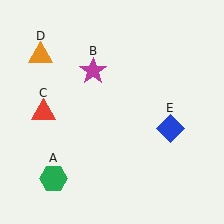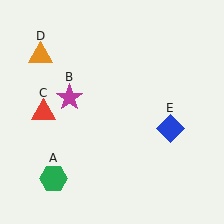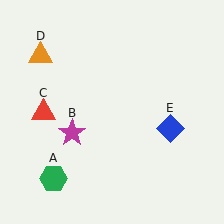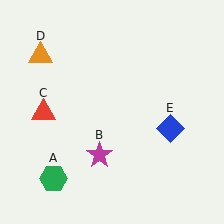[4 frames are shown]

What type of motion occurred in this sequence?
The magenta star (object B) rotated counterclockwise around the center of the scene.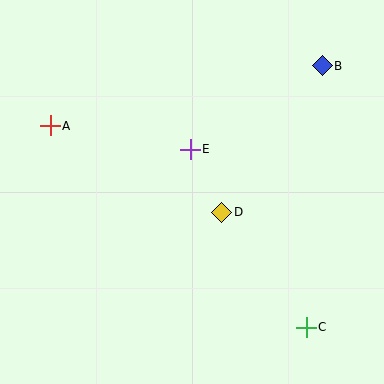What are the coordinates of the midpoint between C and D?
The midpoint between C and D is at (264, 270).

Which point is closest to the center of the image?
Point D at (222, 212) is closest to the center.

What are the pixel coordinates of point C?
Point C is at (306, 327).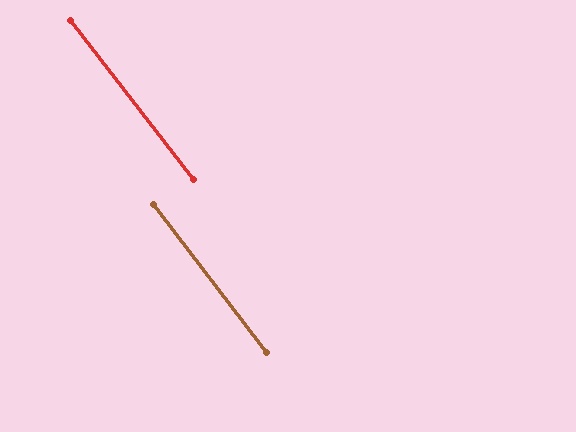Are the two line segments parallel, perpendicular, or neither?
Parallel — their directions differ by only 0.4°.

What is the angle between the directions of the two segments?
Approximately 0 degrees.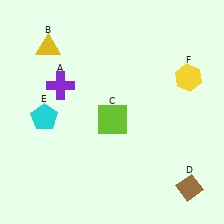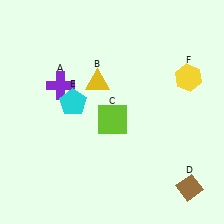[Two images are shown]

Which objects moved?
The objects that moved are: the yellow triangle (B), the cyan pentagon (E).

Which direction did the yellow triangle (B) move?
The yellow triangle (B) moved right.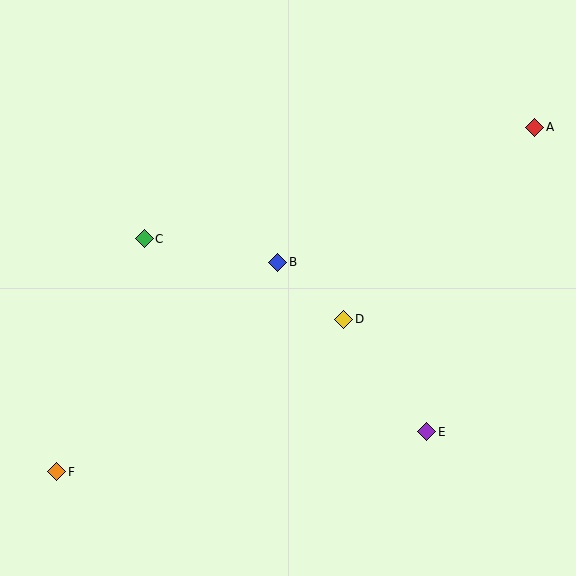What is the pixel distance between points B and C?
The distance between B and C is 136 pixels.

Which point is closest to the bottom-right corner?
Point E is closest to the bottom-right corner.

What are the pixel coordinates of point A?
Point A is at (535, 127).